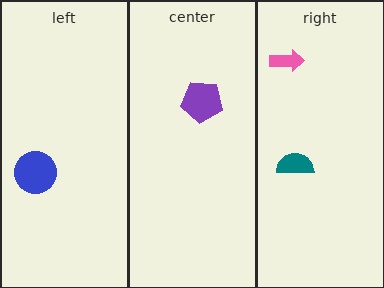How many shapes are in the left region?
1.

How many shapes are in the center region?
1.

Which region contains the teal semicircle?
The right region.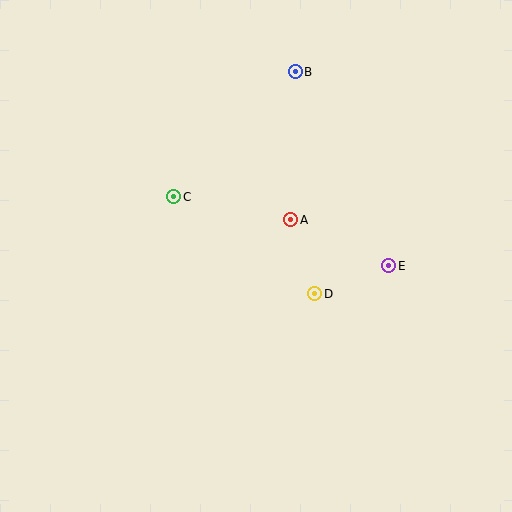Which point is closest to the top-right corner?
Point B is closest to the top-right corner.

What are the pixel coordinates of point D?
Point D is at (315, 294).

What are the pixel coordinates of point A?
Point A is at (291, 220).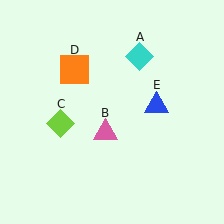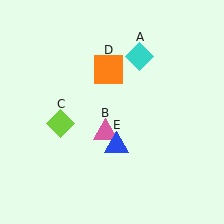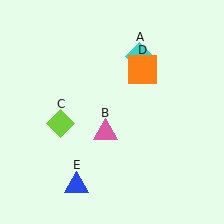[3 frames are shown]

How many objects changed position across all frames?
2 objects changed position: orange square (object D), blue triangle (object E).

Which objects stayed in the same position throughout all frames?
Cyan diamond (object A) and pink triangle (object B) and lime diamond (object C) remained stationary.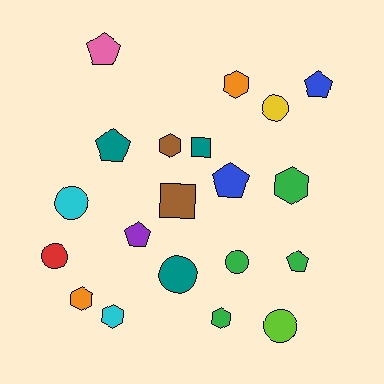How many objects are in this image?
There are 20 objects.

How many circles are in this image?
There are 6 circles.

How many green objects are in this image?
There are 4 green objects.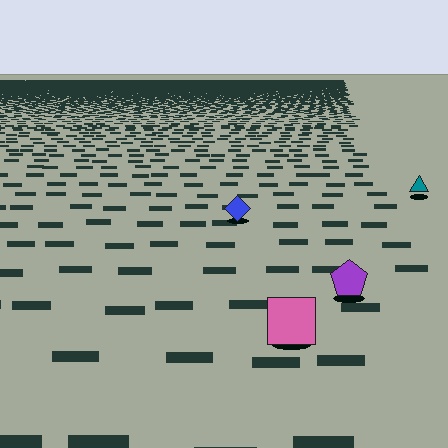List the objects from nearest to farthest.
From nearest to farthest: the pink square, the purple pentagon, the blue diamond, the teal triangle.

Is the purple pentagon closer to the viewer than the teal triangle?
Yes. The purple pentagon is closer — you can tell from the texture gradient: the ground texture is coarser near it.